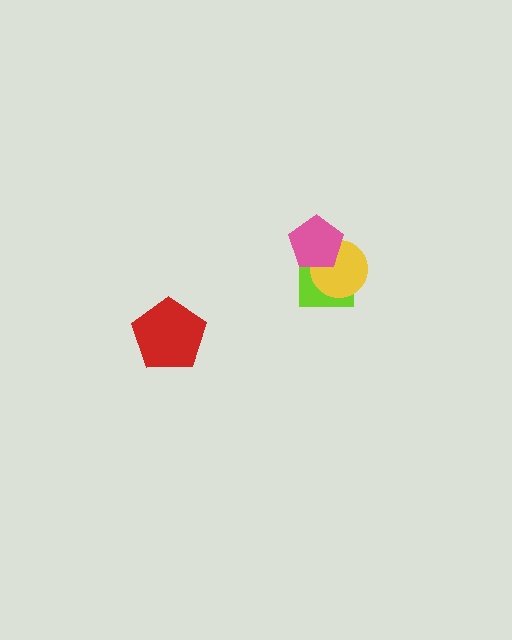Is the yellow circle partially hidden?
Yes, it is partially covered by another shape.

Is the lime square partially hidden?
Yes, it is partially covered by another shape.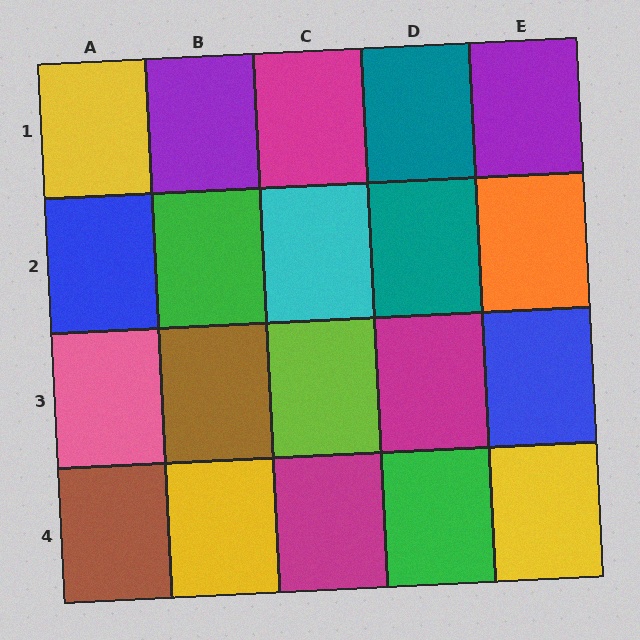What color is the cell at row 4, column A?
Brown.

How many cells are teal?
2 cells are teal.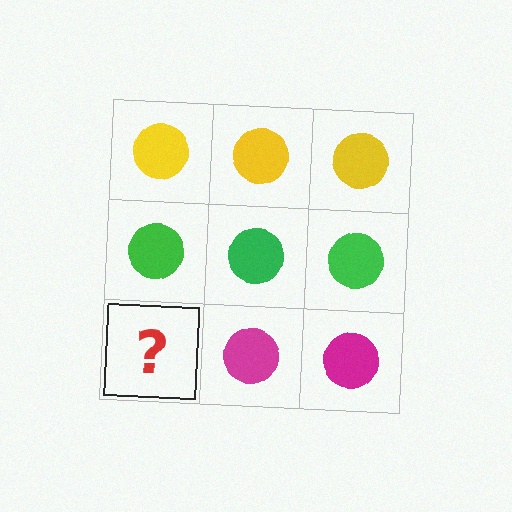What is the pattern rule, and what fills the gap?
The rule is that each row has a consistent color. The gap should be filled with a magenta circle.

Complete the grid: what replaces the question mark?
The question mark should be replaced with a magenta circle.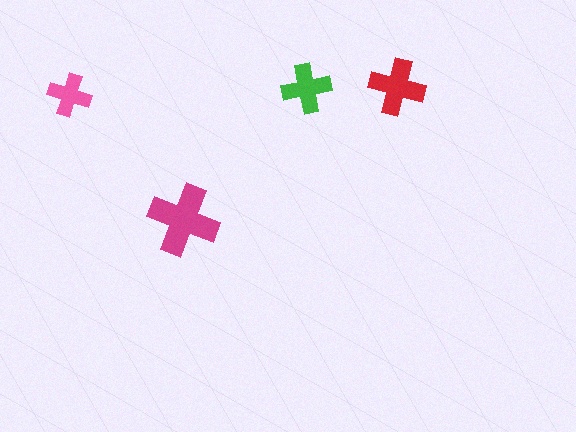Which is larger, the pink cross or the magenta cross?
The magenta one.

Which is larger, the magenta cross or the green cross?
The magenta one.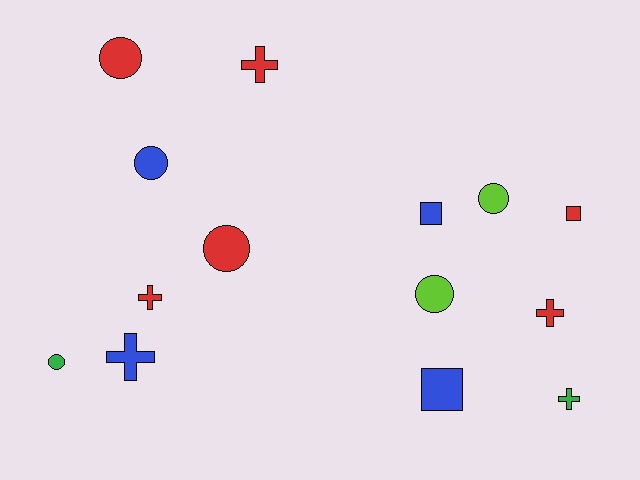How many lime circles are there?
There are 2 lime circles.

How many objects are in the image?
There are 14 objects.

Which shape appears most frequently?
Circle, with 6 objects.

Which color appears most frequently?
Red, with 6 objects.